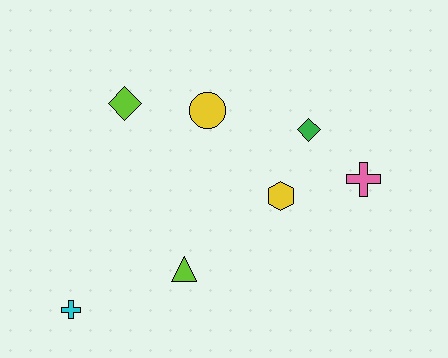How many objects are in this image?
There are 7 objects.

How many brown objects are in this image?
There are no brown objects.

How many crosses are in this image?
There are 2 crosses.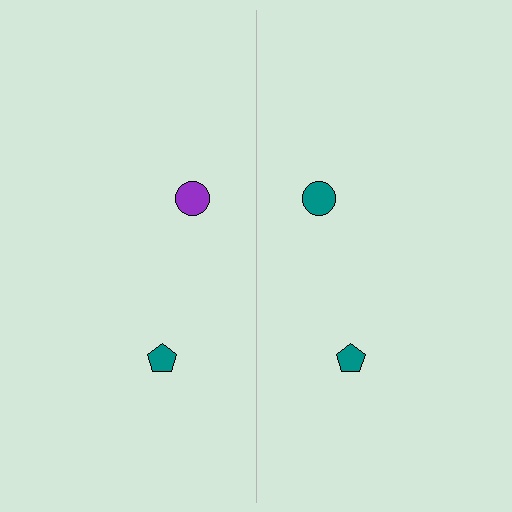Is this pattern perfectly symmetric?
No, the pattern is not perfectly symmetric. The teal circle on the right side breaks the symmetry — its mirror counterpart is purple.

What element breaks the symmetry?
The teal circle on the right side breaks the symmetry — its mirror counterpart is purple.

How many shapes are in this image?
There are 4 shapes in this image.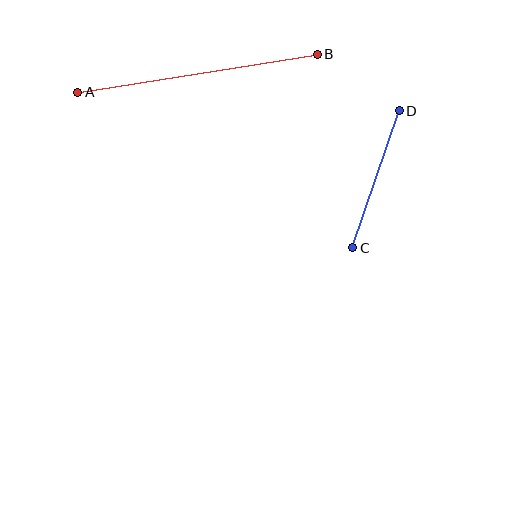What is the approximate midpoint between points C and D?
The midpoint is at approximately (376, 179) pixels.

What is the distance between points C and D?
The distance is approximately 145 pixels.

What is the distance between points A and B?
The distance is approximately 243 pixels.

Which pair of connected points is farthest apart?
Points A and B are farthest apart.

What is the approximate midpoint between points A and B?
The midpoint is at approximately (197, 73) pixels.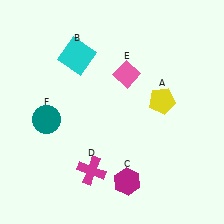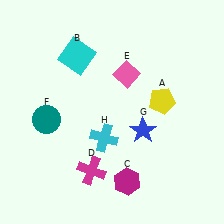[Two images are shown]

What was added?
A blue star (G), a cyan cross (H) were added in Image 2.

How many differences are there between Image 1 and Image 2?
There are 2 differences between the two images.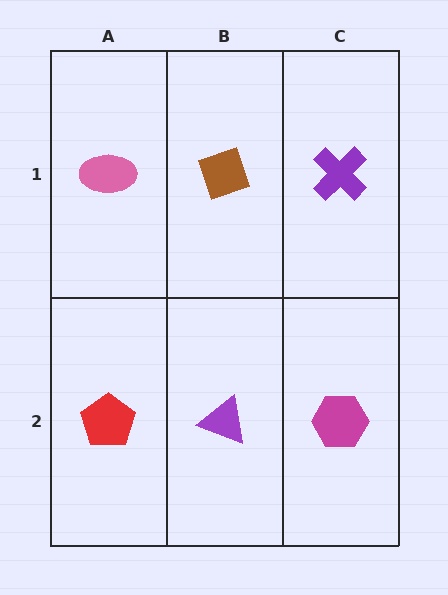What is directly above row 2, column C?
A purple cross.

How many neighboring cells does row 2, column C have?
2.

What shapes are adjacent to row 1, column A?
A red pentagon (row 2, column A), a brown diamond (row 1, column B).